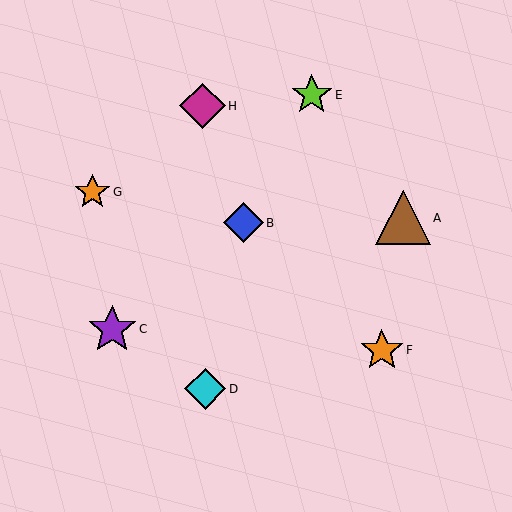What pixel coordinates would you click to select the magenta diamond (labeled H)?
Click at (202, 106) to select the magenta diamond H.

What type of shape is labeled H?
Shape H is a magenta diamond.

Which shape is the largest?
The brown triangle (labeled A) is the largest.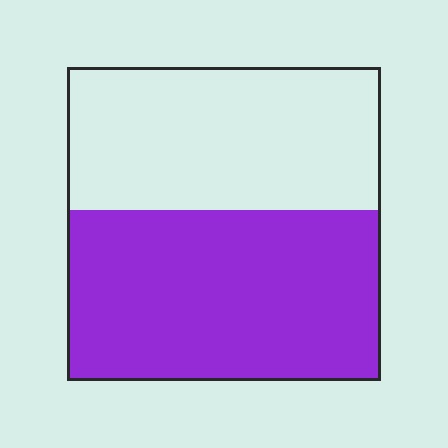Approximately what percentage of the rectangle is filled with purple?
Approximately 55%.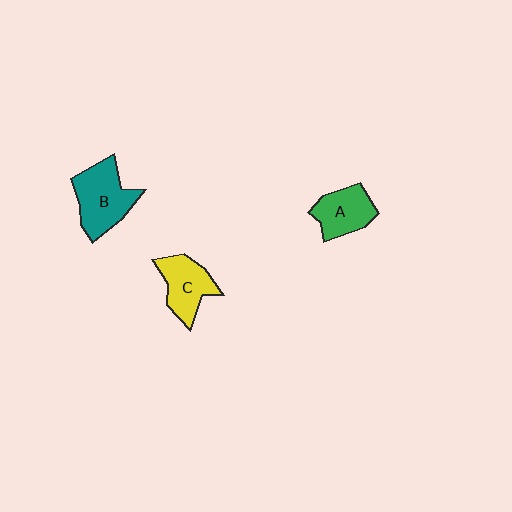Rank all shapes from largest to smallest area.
From largest to smallest: B (teal), C (yellow), A (green).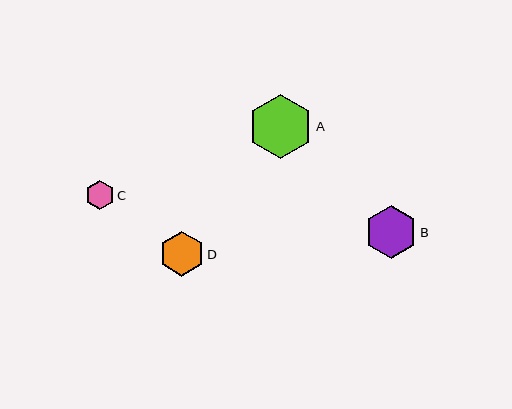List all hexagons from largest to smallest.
From largest to smallest: A, B, D, C.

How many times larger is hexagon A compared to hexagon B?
Hexagon A is approximately 1.2 times the size of hexagon B.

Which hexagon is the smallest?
Hexagon C is the smallest with a size of approximately 29 pixels.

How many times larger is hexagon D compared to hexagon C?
Hexagon D is approximately 1.6 times the size of hexagon C.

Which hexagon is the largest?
Hexagon A is the largest with a size of approximately 64 pixels.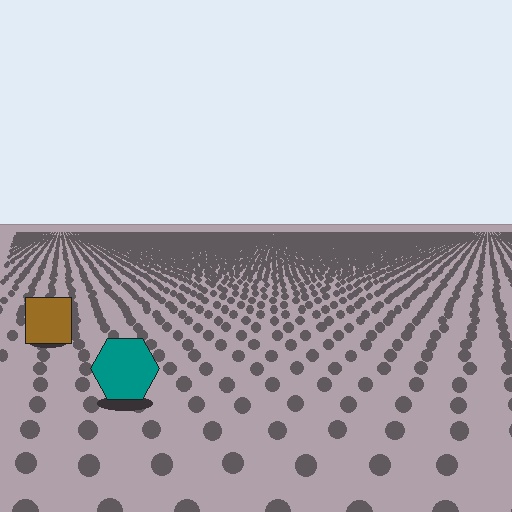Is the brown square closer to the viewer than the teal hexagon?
No. The teal hexagon is closer — you can tell from the texture gradient: the ground texture is coarser near it.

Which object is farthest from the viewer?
The brown square is farthest from the viewer. It appears smaller and the ground texture around it is denser.